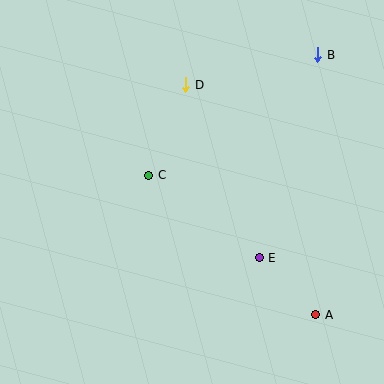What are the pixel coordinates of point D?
Point D is at (186, 85).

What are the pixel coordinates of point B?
Point B is at (318, 55).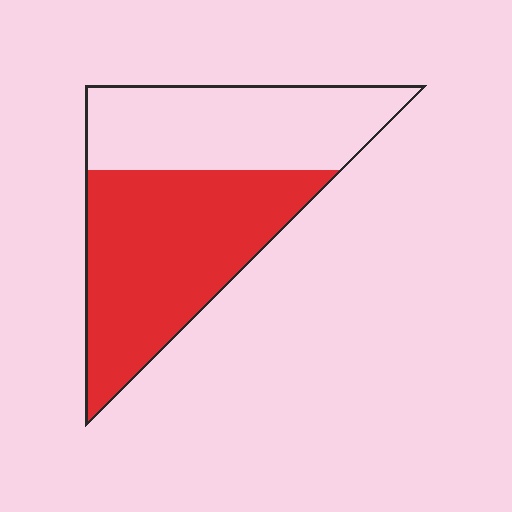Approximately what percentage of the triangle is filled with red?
Approximately 55%.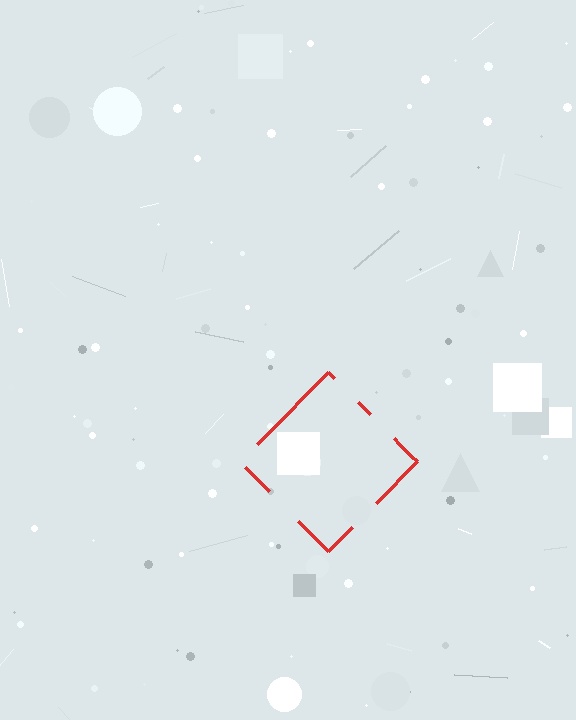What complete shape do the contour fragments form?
The contour fragments form a diamond.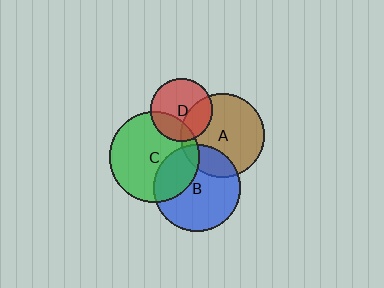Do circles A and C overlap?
Yes.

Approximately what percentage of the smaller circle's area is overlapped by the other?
Approximately 10%.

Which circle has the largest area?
Circle C (green).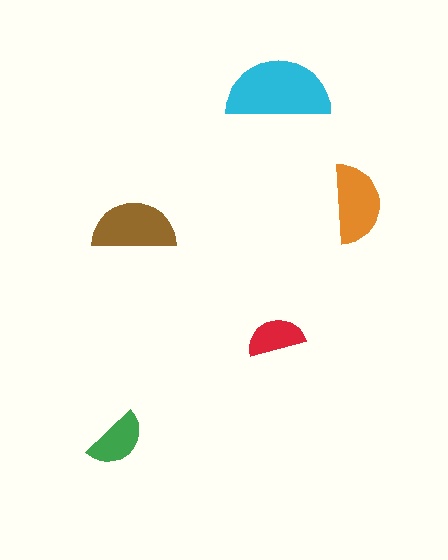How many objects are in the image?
There are 5 objects in the image.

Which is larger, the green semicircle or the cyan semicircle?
The cyan one.